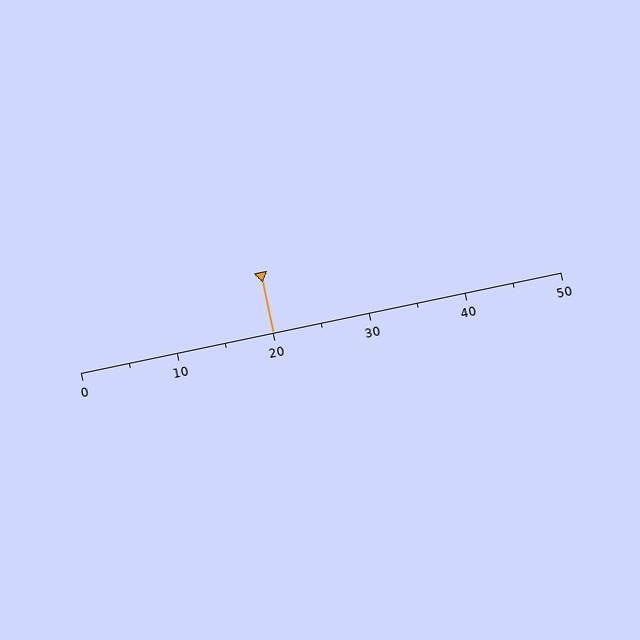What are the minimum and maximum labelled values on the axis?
The axis runs from 0 to 50.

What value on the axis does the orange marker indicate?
The marker indicates approximately 20.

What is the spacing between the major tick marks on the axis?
The major ticks are spaced 10 apart.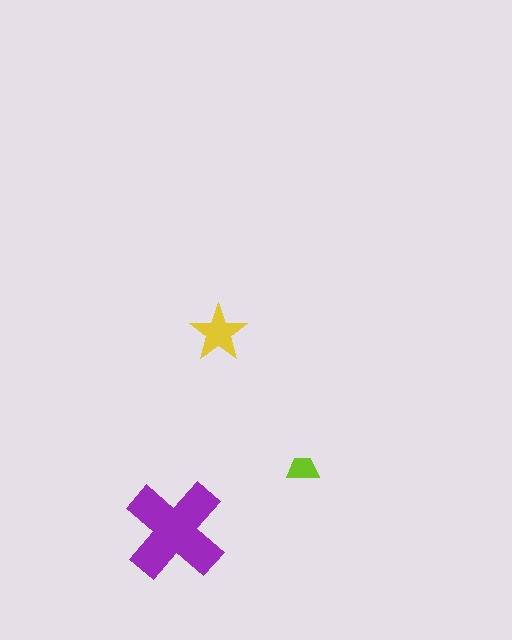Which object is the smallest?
The lime trapezoid.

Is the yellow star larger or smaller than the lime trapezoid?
Larger.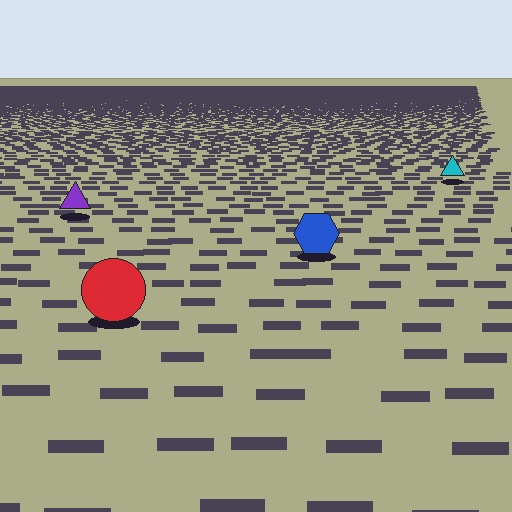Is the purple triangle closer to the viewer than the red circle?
No. The red circle is closer — you can tell from the texture gradient: the ground texture is coarser near it.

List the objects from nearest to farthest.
From nearest to farthest: the red circle, the blue hexagon, the purple triangle, the cyan triangle.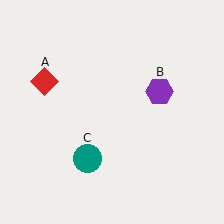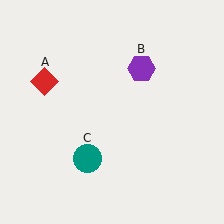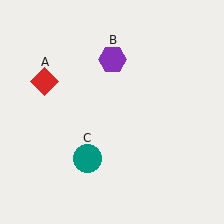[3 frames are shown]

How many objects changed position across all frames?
1 object changed position: purple hexagon (object B).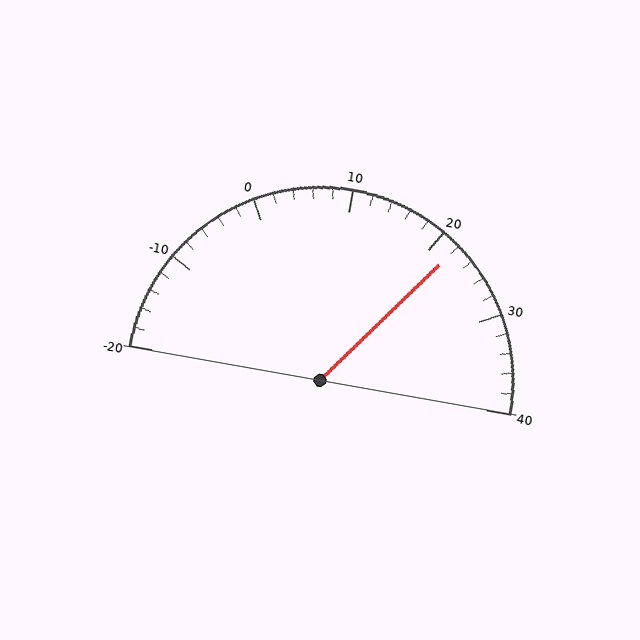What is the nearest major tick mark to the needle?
The nearest major tick mark is 20.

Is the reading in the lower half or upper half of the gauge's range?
The reading is in the upper half of the range (-20 to 40).